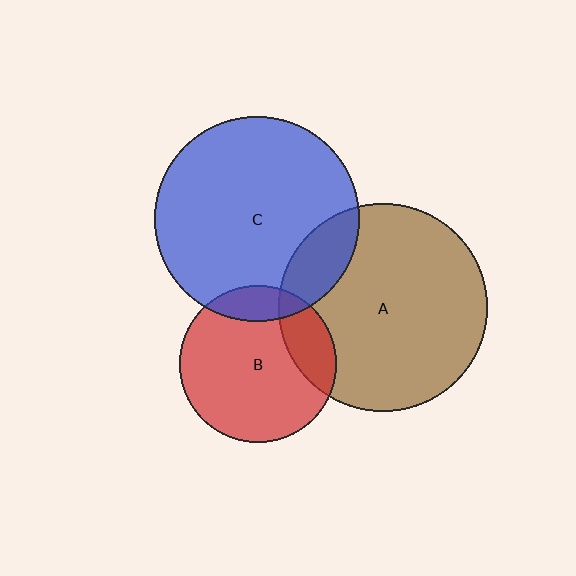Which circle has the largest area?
Circle A (brown).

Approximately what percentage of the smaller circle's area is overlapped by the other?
Approximately 15%.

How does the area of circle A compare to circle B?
Approximately 1.8 times.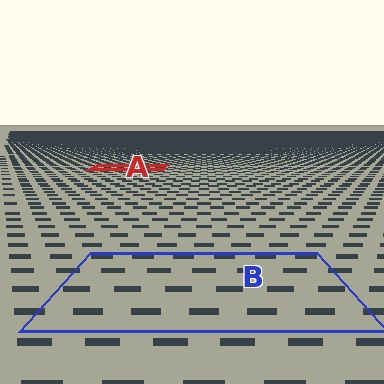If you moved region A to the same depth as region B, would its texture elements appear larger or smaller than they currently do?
They would appear larger. At a closer depth, the same texture elements are projected at a bigger on-screen size.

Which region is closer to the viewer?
Region B is closer. The texture elements there are larger and more spread out.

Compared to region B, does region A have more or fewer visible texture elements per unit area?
Region A has more texture elements per unit area — they are packed more densely because it is farther away.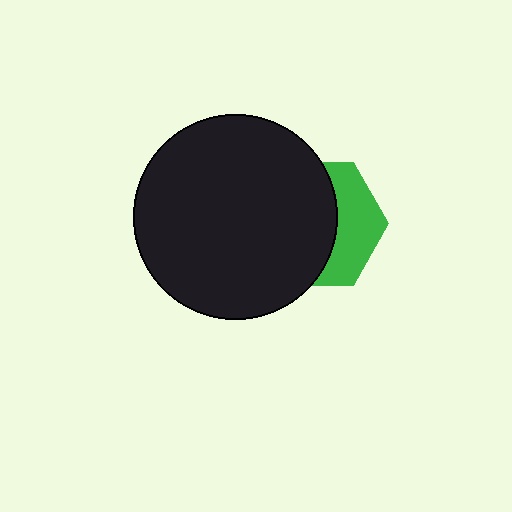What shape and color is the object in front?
The object in front is a black circle.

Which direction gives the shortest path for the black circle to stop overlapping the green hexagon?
Moving left gives the shortest separation.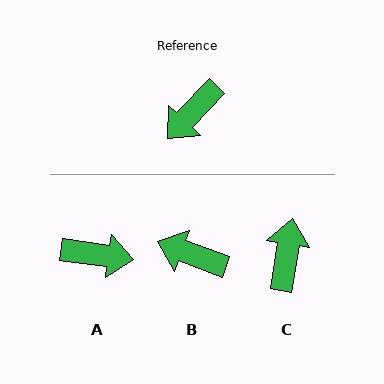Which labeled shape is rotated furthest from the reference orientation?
C, about 146 degrees away.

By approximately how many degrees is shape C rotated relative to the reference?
Approximately 146 degrees clockwise.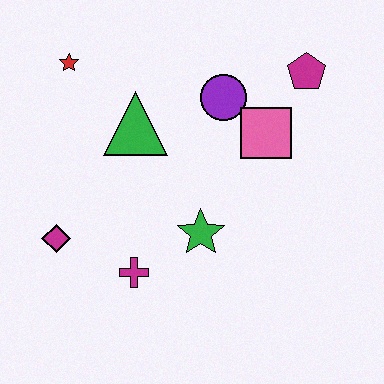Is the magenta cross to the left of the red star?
No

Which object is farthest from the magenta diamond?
The magenta pentagon is farthest from the magenta diamond.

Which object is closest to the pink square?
The purple circle is closest to the pink square.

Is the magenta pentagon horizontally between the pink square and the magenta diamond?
No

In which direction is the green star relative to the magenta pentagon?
The green star is below the magenta pentagon.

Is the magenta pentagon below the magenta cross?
No